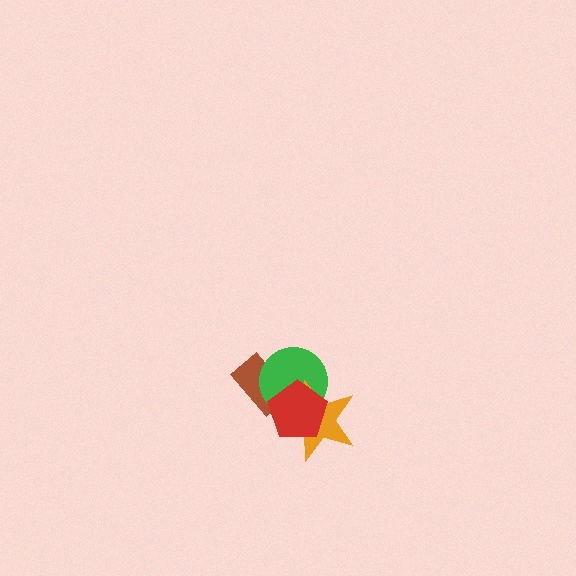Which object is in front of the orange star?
The red pentagon is in front of the orange star.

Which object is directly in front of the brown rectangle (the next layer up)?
The green circle is directly in front of the brown rectangle.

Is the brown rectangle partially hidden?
Yes, it is partially covered by another shape.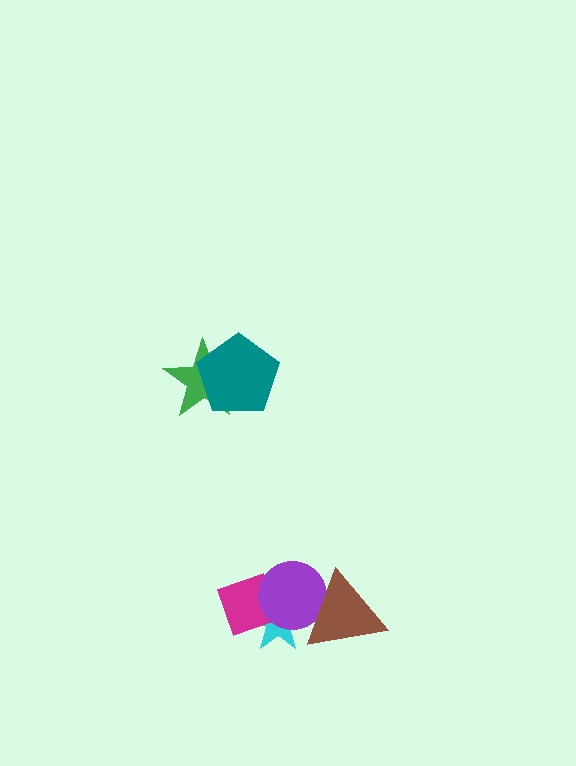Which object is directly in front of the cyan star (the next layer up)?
The magenta diamond is directly in front of the cyan star.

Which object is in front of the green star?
The teal pentagon is in front of the green star.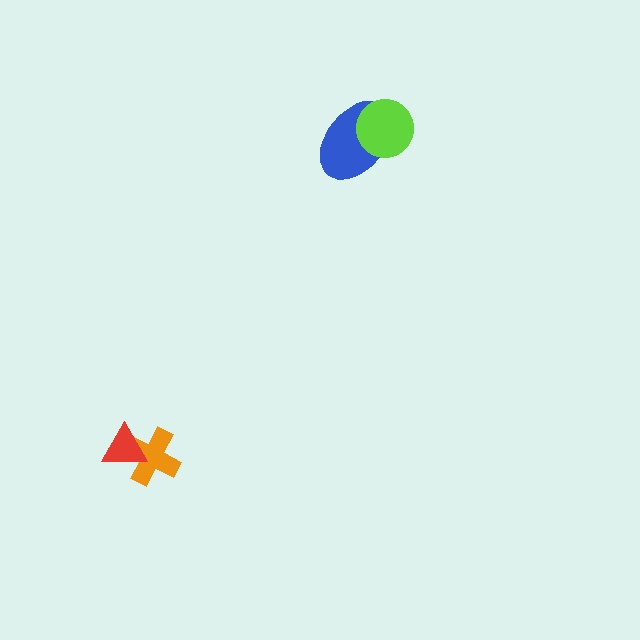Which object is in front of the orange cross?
The red triangle is in front of the orange cross.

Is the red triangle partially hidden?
No, no other shape covers it.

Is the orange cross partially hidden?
Yes, it is partially covered by another shape.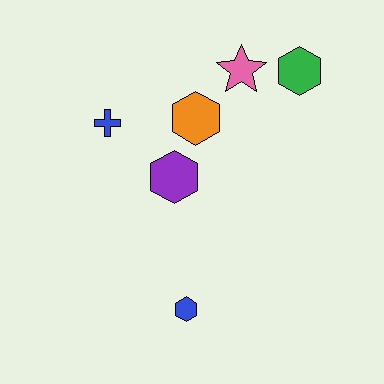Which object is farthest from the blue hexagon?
The green hexagon is farthest from the blue hexagon.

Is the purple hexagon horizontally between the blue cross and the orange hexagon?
Yes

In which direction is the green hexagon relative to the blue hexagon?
The green hexagon is above the blue hexagon.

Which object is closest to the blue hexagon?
The purple hexagon is closest to the blue hexagon.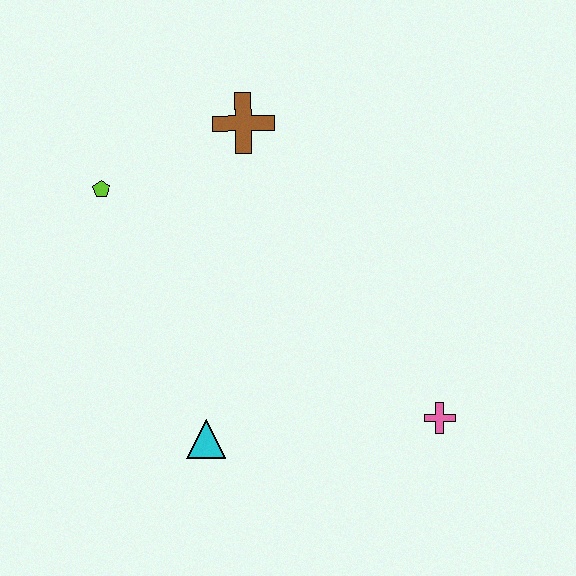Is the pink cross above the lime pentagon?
No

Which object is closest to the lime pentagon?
The brown cross is closest to the lime pentagon.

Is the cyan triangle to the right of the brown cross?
No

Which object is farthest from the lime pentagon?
The pink cross is farthest from the lime pentagon.